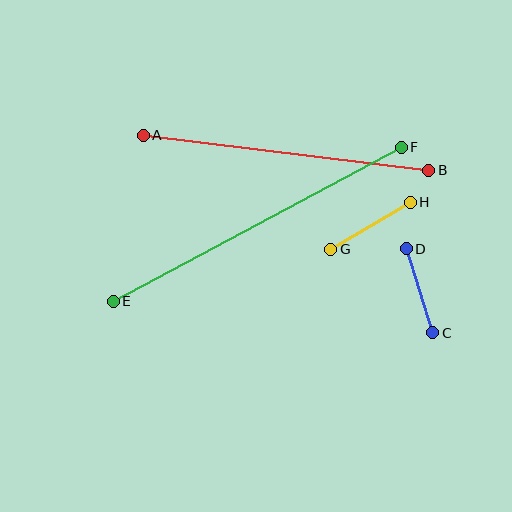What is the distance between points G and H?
The distance is approximately 92 pixels.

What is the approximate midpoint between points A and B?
The midpoint is at approximately (286, 153) pixels.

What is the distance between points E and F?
The distance is approximately 326 pixels.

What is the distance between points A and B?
The distance is approximately 288 pixels.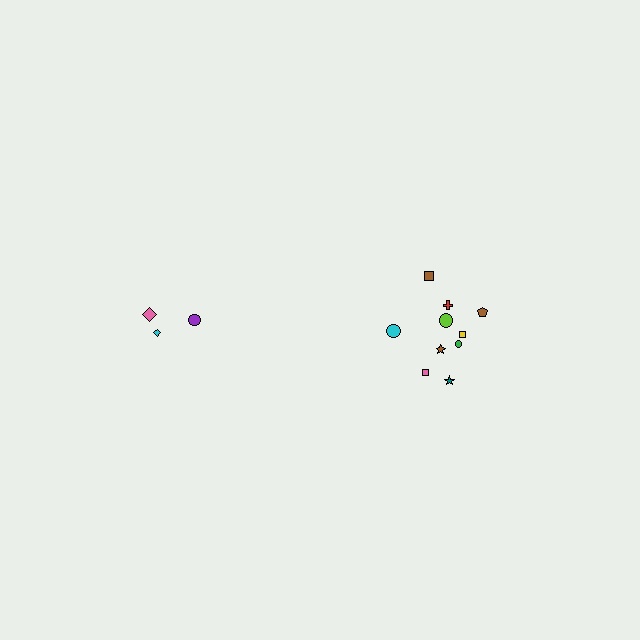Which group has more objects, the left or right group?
The right group.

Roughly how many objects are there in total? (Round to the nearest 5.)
Roughly 15 objects in total.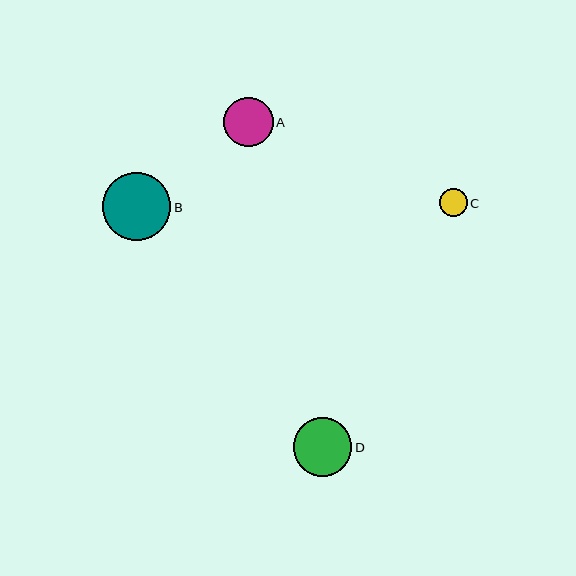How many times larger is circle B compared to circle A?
Circle B is approximately 1.4 times the size of circle A.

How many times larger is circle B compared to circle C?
Circle B is approximately 2.4 times the size of circle C.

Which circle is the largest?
Circle B is the largest with a size of approximately 68 pixels.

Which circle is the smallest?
Circle C is the smallest with a size of approximately 28 pixels.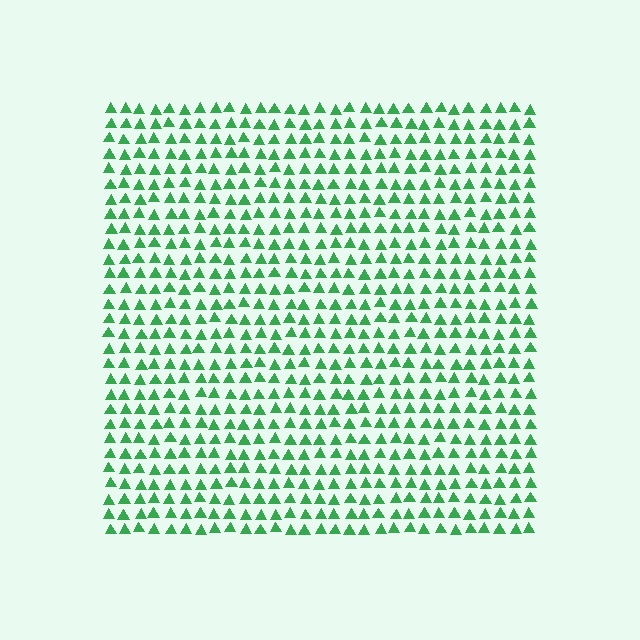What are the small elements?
The small elements are triangles.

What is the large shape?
The large shape is a square.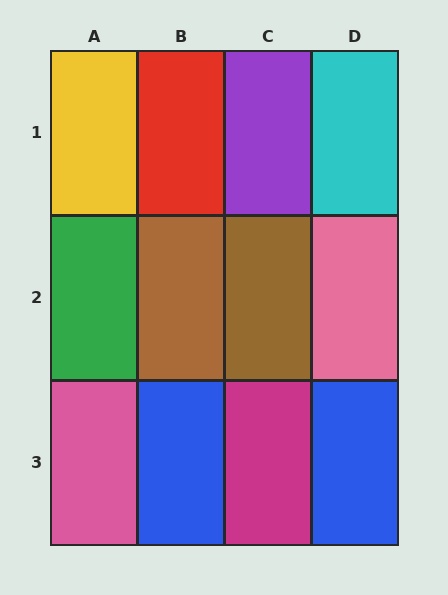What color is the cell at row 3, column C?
Magenta.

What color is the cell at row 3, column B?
Blue.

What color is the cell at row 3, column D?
Blue.